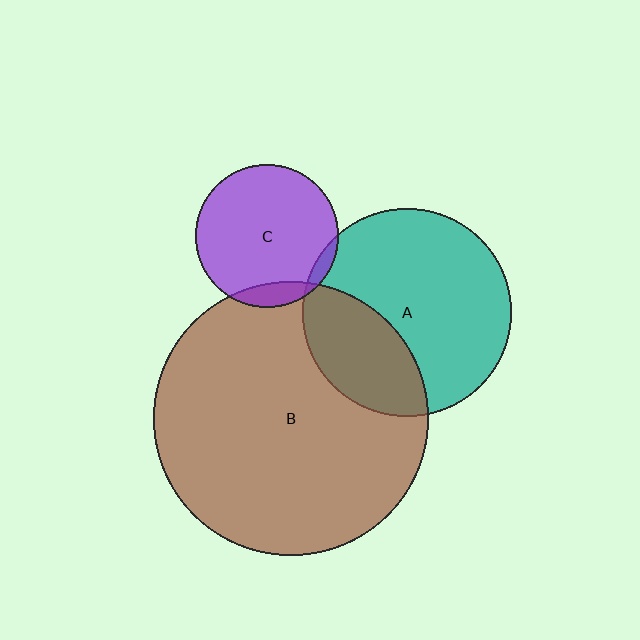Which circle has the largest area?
Circle B (brown).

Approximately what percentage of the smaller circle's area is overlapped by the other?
Approximately 5%.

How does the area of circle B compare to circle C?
Approximately 3.7 times.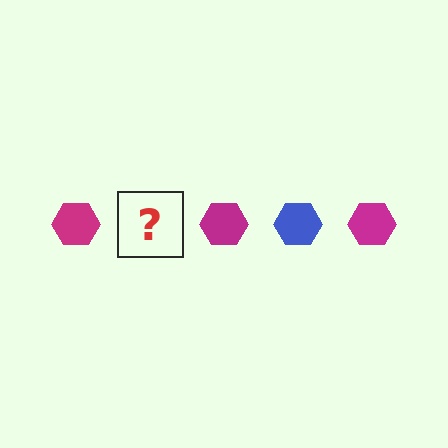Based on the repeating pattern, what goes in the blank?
The blank should be a blue hexagon.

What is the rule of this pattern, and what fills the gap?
The rule is that the pattern cycles through magenta, blue hexagons. The gap should be filled with a blue hexagon.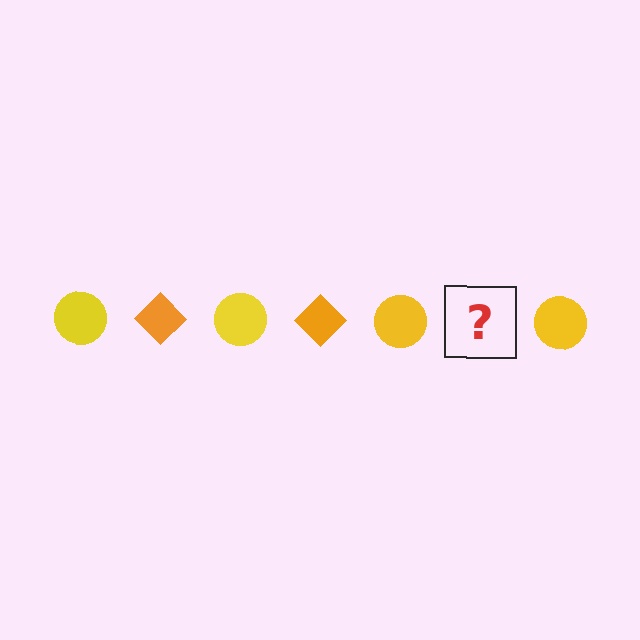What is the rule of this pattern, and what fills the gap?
The rule is that the pattern alternates between yellow circle and orange diamond. The gap should be filled with an orange diamond.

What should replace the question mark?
The question mark should be replaced with an orange diamond.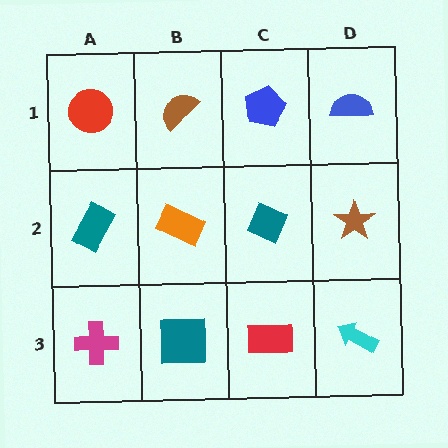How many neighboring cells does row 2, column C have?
4.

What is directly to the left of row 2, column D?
A teal diamond.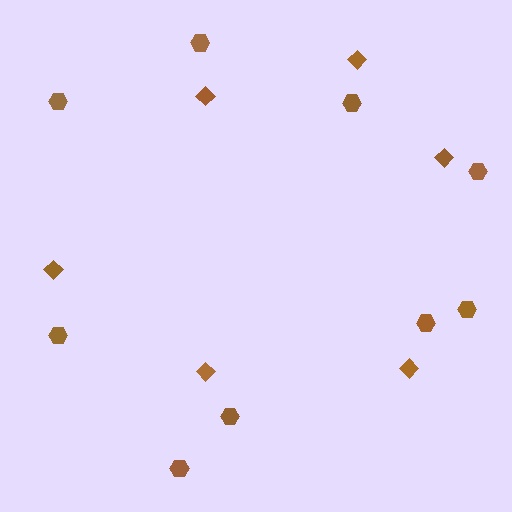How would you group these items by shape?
There are 2 groups: one group of hexagons (9) and one group of diamonds (6).